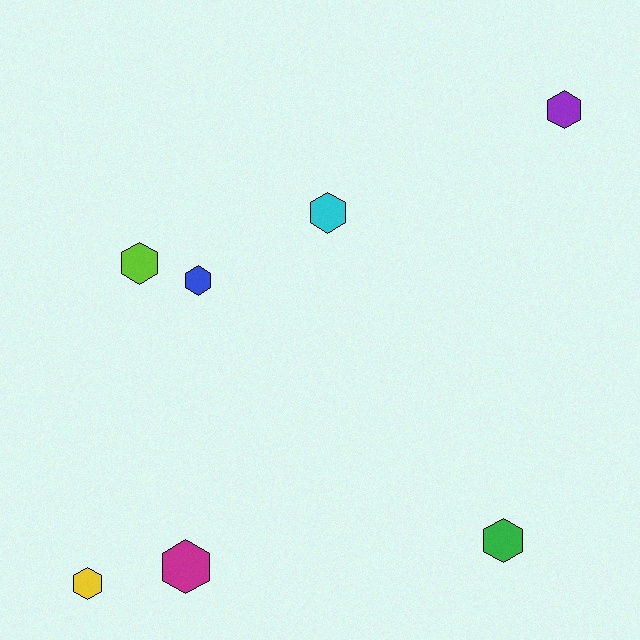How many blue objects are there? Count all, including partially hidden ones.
There is 1 blue object.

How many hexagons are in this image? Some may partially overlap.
There are 7 hexagons.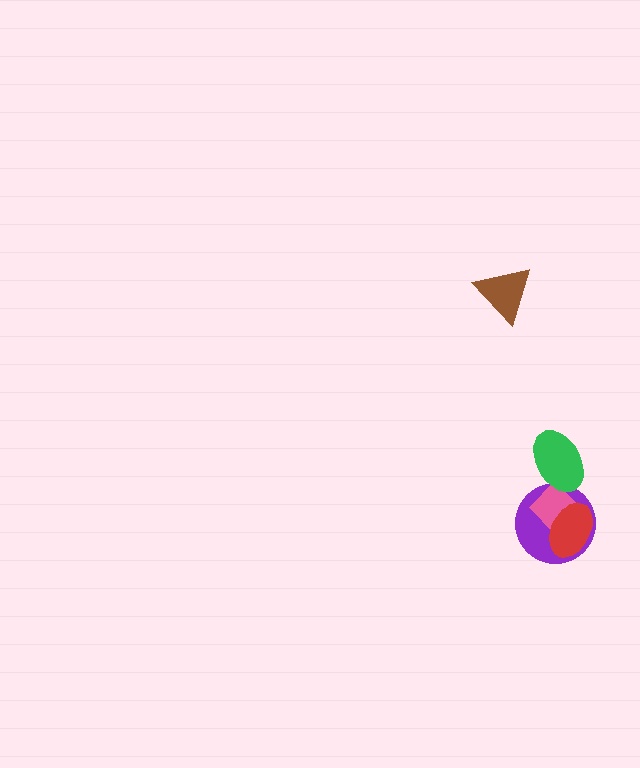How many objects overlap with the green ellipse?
2 objects overlap with the green ellipse.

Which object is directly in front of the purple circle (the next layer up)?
The pink diamond is directly in front of the purple circle.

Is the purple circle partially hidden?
Yes, it is partially covered by another shape.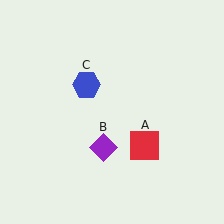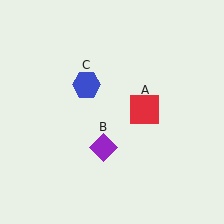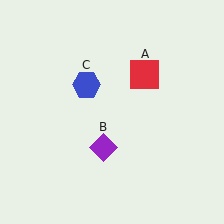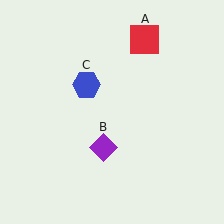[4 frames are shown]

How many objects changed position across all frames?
1 object changed position: red square (object A).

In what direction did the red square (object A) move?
The red square (object A) moved up.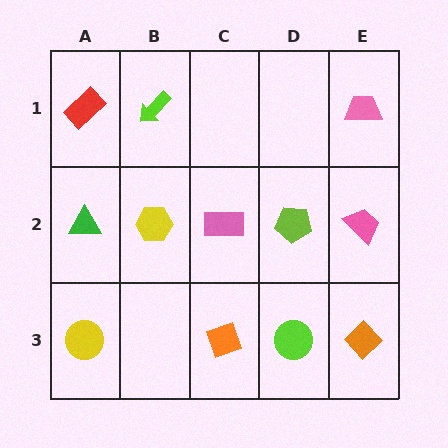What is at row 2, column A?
A green triangle.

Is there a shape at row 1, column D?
No, that cell is empty.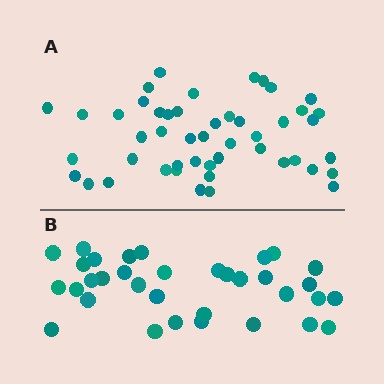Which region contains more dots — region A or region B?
Region A (the top region) has more dots.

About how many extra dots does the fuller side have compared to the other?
Region A has approximately 15 more dots than region B.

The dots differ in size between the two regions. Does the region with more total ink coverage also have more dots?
No. Region B has more total ink coverage because its dots are larger, but region A actually contains more individual dots. Total area can be misleading — the number of items is what matters here.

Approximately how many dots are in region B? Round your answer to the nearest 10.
About 30 dots. (The exact count is 34, which rounds to 30.)